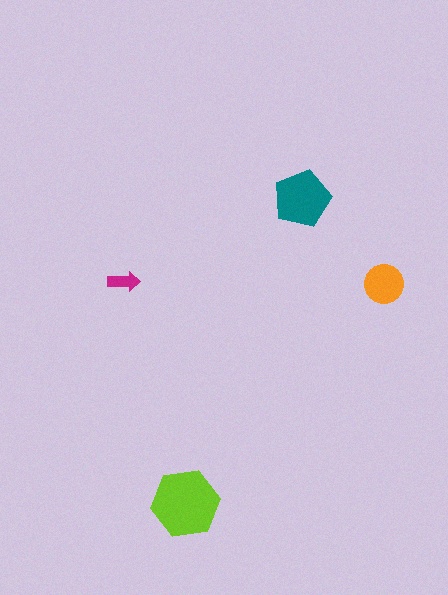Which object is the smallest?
The magenta arrow.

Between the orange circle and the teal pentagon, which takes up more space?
The teal pentagon.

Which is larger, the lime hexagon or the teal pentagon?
The lime hexagon.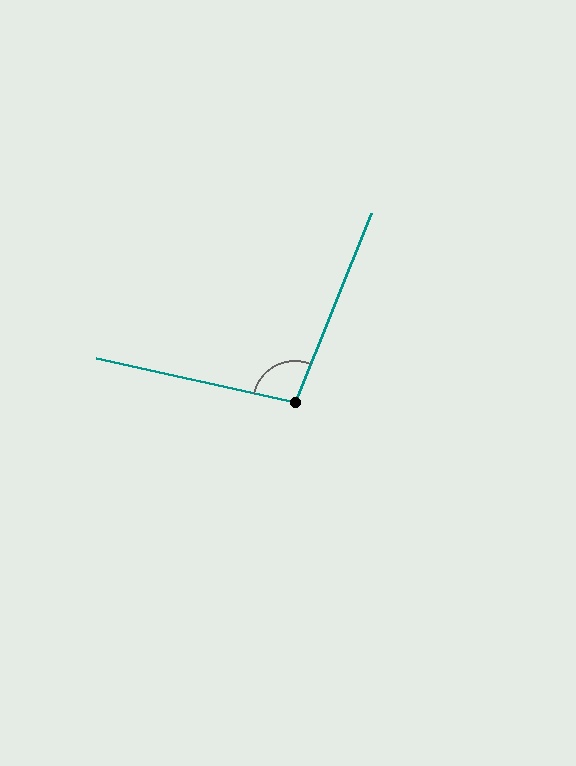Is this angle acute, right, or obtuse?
It is obtuse.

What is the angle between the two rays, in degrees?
Approximately 99 degrees.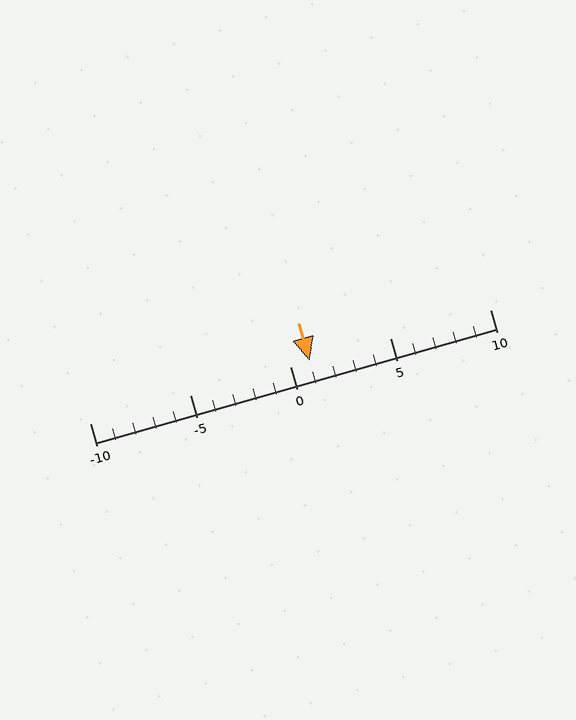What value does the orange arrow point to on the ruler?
The orange arrow points to approximately 1.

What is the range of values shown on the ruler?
The ruler shows values from -10 to 10.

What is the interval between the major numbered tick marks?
The major tick marks are spaced 5 units apart.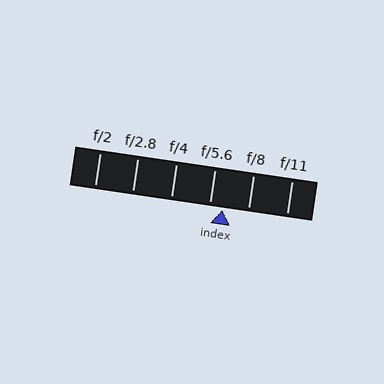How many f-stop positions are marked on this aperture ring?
There are 6 f-stop positions marked.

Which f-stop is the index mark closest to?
The index mark is closest to f/5.6.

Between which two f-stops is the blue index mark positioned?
The index mark is between f/5.6 and f/8.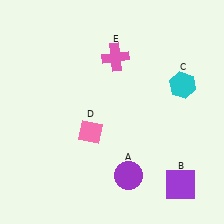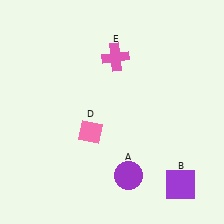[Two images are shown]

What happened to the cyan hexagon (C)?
The cyan hexagon (C) was removed in Image 2. It was in the top-right area of Image 1.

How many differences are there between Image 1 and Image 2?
There is 1 difference between the two images.